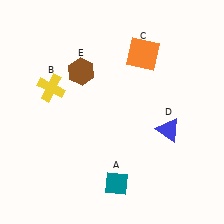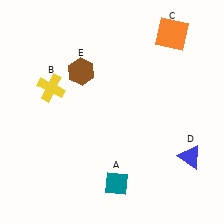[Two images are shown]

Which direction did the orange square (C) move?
The orange square (C) moved right.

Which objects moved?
The objects that moved are: the orange square (C), the blue triangle (D).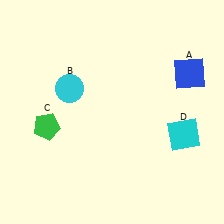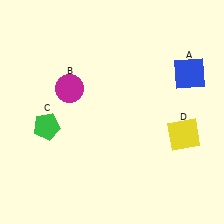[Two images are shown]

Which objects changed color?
B changed from cyan to magenta. D changed from cyan to yellow.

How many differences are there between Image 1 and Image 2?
There are 2 differences between the two images.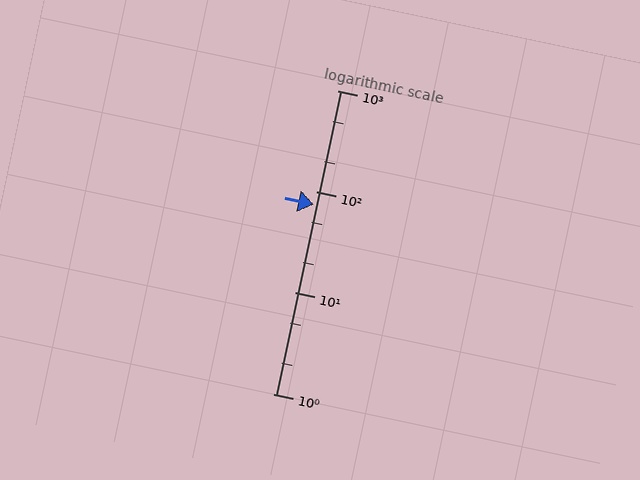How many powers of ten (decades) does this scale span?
The scale spans 3 decades, from 1 to 1000.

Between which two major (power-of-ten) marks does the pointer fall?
The pointer is between 10 and 100.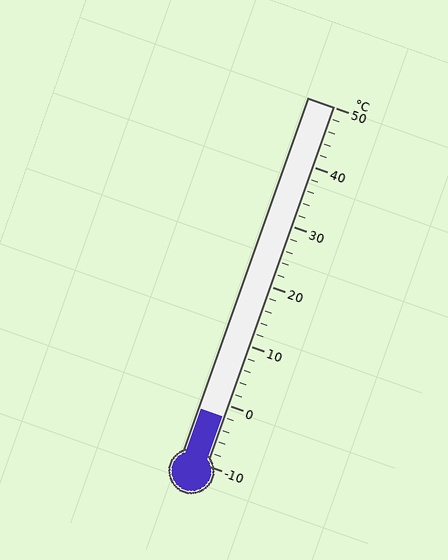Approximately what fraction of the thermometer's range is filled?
The thermometer is filled to approximately 15% of its range.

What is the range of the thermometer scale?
The thermometer scale ranges from -10°C to 50°C.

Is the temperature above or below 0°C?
The temperature is below 0°C.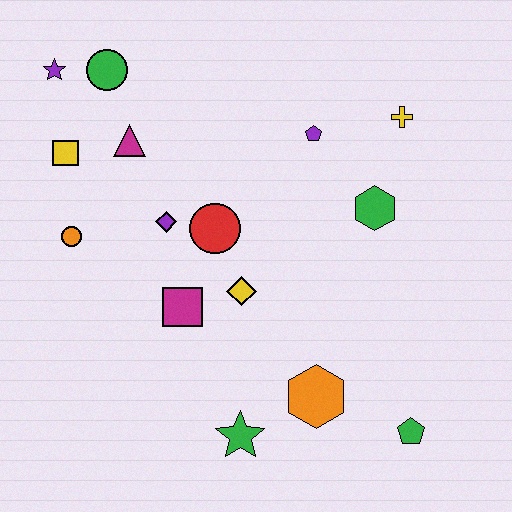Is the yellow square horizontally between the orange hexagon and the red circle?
No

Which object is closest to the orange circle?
The yellow square is closest to the orange circle.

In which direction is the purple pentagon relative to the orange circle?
The purple pentagon is to the right of the orange circle.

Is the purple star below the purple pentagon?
No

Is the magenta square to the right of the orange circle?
Yes